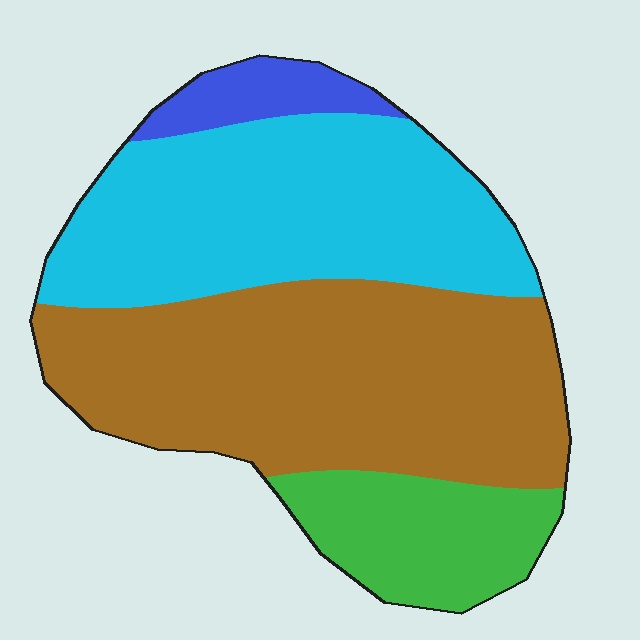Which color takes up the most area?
Brown, at roughly 45%.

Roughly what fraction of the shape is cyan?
Cyan takes up about three eighths (3/8) of the shape.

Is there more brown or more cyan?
Brown.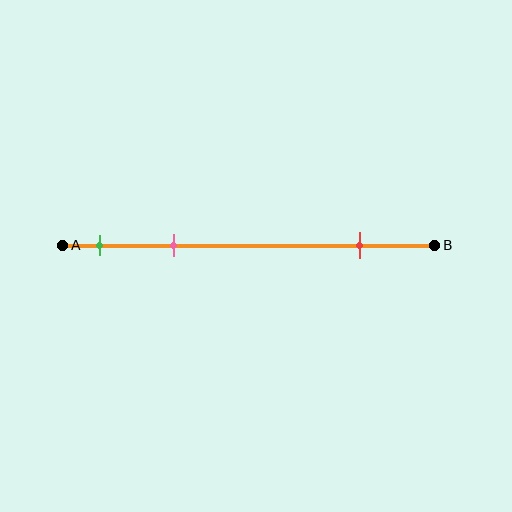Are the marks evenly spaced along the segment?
No, the marks are not evenly spaced.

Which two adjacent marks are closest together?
The green and pink marks are the closest adjacent pair.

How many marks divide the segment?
There are 3 marks dividing the segment.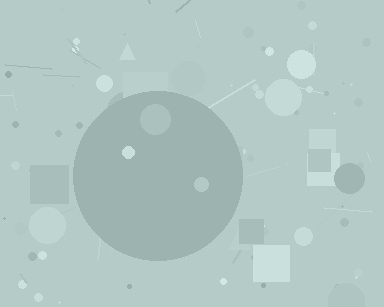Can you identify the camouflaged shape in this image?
The camouflaged shape is a circle.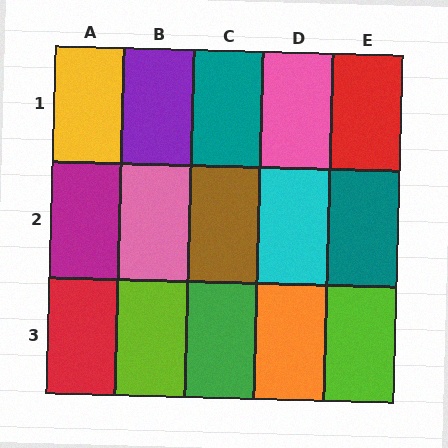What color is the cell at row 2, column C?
Brown.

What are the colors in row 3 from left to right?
Red, lime, green, orange, lime.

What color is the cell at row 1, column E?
Red.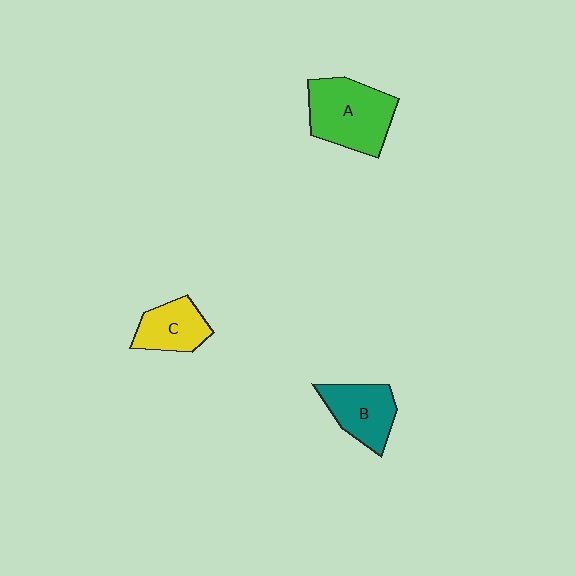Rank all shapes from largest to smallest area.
From largest to smallest: A (green), B (teal), C (yellow).